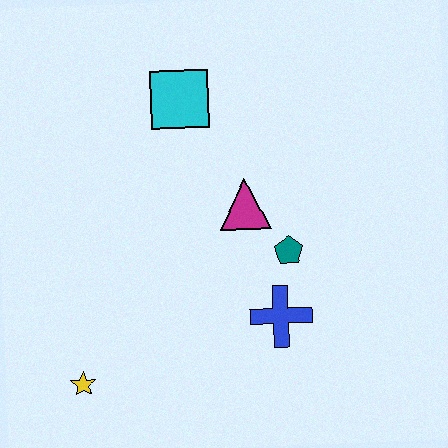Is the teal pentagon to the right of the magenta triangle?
Yes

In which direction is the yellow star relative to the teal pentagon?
The yellow star is to the left of the teal pentagon.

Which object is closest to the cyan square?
The magenta triangle is closest to the cyan square.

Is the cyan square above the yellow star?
Yes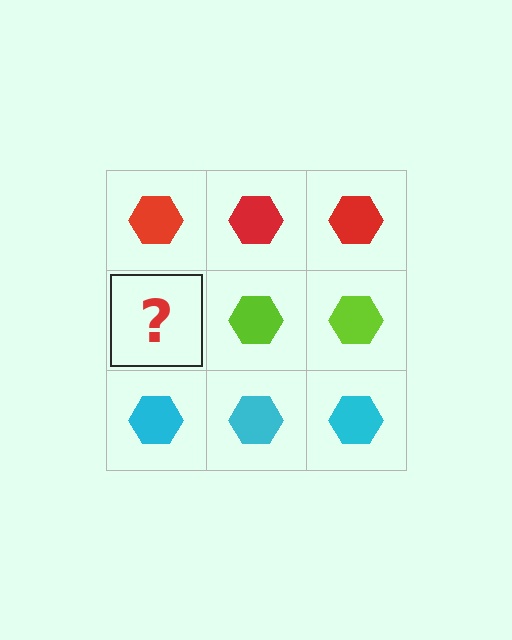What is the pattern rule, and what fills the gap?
The rule is that each row has a consistent color. The gap should be filled with a lime hexagon.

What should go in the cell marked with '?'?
The missing cell should contain a lime hexagon.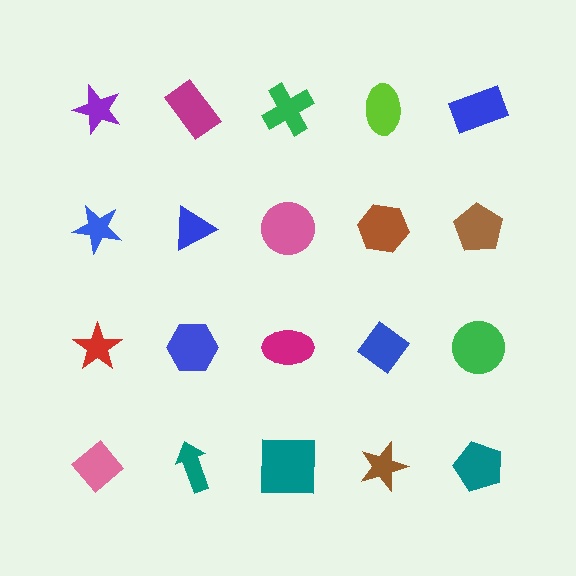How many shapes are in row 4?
5 shapes.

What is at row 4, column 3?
A teal square.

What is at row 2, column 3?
A pink circle.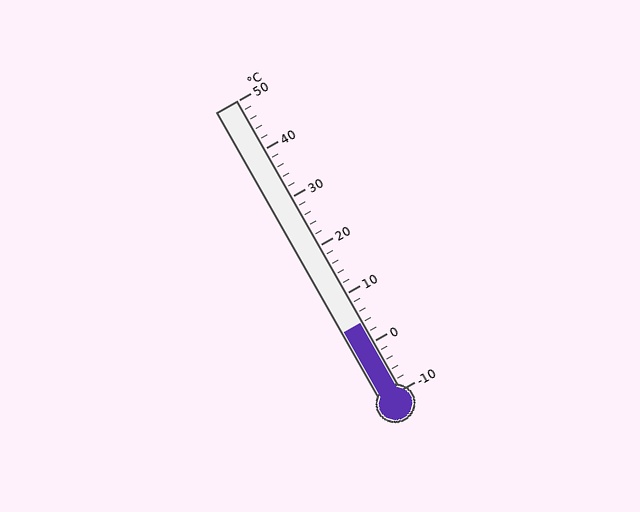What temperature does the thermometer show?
The thermometer shows approximately 4°C.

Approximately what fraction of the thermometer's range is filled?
The thermometer is filled to approximately 25% of its range.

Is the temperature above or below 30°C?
The temperature is below 30°C.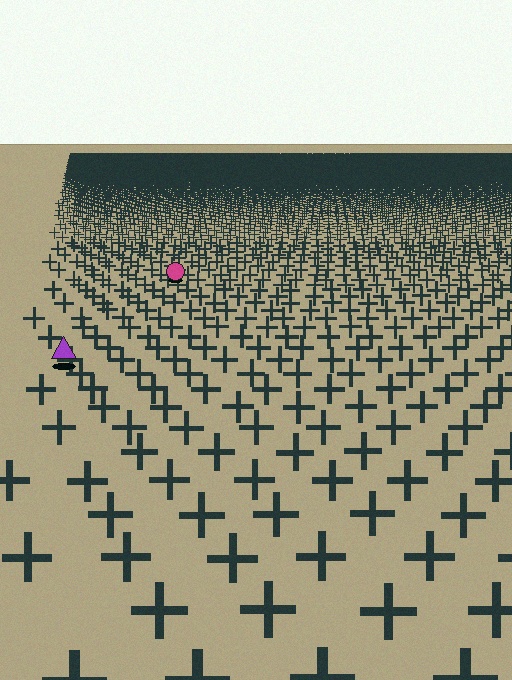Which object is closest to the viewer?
The purple triangle is closest. The texture marks near it are larger and more spread out.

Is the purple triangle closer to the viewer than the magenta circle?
Yes. The purple triangle is closer — you can tell from the texture gradient: the ground texture is coarser near it.